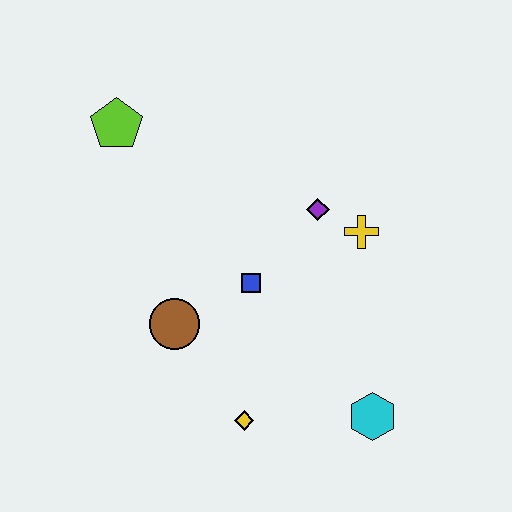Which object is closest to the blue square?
The brown circle is closest to the blue square.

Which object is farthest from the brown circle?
The cyan hexagon is farthest from the brown circle.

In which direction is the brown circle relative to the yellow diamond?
The brown circle is above the yellow diamond.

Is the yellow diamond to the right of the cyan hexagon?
No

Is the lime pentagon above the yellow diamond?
Yes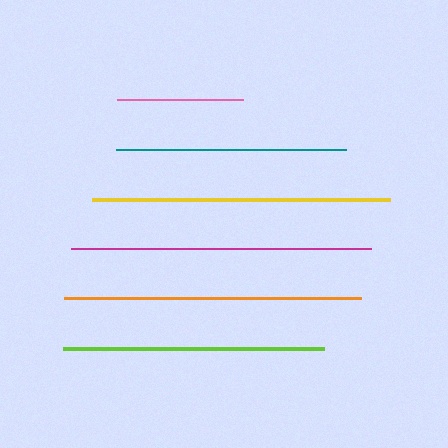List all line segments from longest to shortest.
From longest to shortest: magenta, yellow, orange, lime, teal, pink.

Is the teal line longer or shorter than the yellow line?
The yellow line is longer than the teal line.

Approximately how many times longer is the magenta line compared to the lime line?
The magenta line is approximately 1.2 times the length of the lime line.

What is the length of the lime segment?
The lime segment is approximately 260 pixels long.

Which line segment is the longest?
The magenta line is the longest at approximately 300 pixels.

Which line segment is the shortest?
The pink line is the shortest at approximately 126 pixels.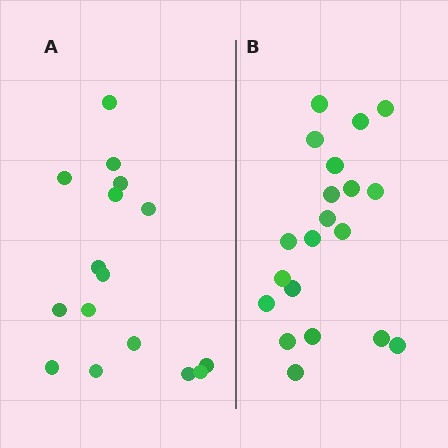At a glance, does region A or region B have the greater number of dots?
Region B (the right region) has more dots.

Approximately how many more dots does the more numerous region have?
Region B has about 4 more dots than region A.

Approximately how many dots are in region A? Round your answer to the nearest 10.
About 20 dots. (The exact count is 16, which rounds to 20.)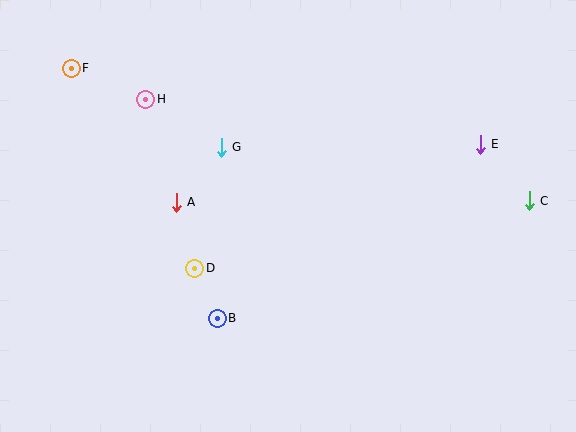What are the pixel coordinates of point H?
Point H is at (146, 99).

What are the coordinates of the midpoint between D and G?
The midpoint between D and G is at (208, 208).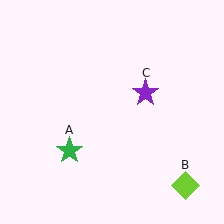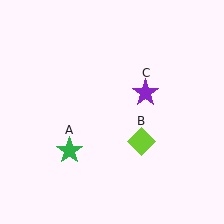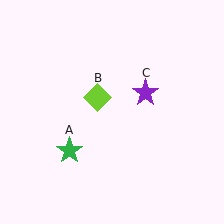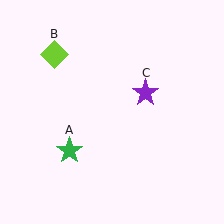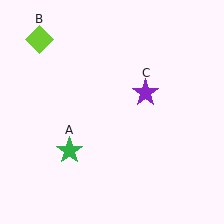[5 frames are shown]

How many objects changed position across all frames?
1 object changed position: lime diamond (object B).